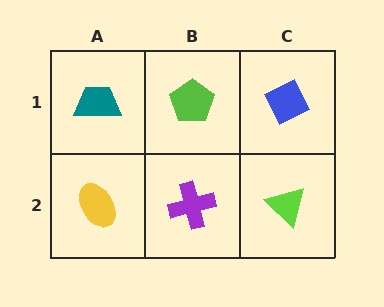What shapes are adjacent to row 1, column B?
A purple cross (row 2, column B), a teal trapezoid (row 1, column A), a blue diamond (row 1, column C).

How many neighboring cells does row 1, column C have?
2.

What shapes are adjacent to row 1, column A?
A yellow ellipse (row 2, column A), a lime pentagon (row 1, column B).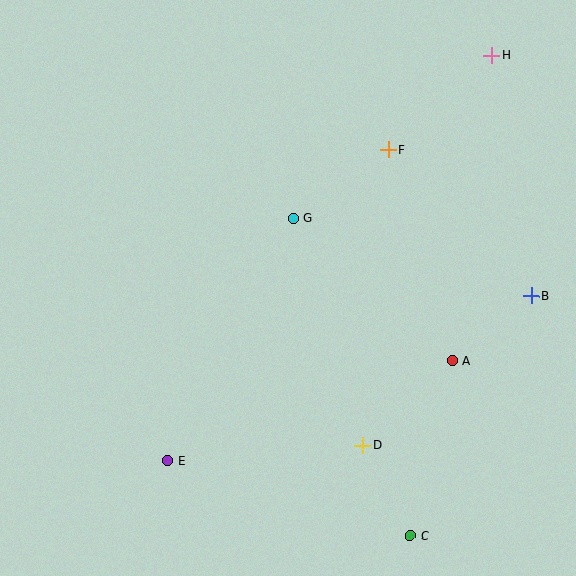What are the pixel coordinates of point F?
Point F is at (388, 150).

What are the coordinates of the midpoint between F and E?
The midpoint between F and E is at (278, 305).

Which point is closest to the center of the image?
Point G at (293, 218) is closest to the center.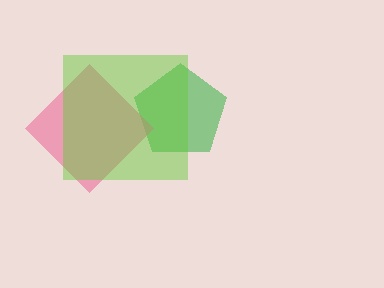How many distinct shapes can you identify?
There are 3 distinct shapes: a green pentagon, a pink diamond, a lime square.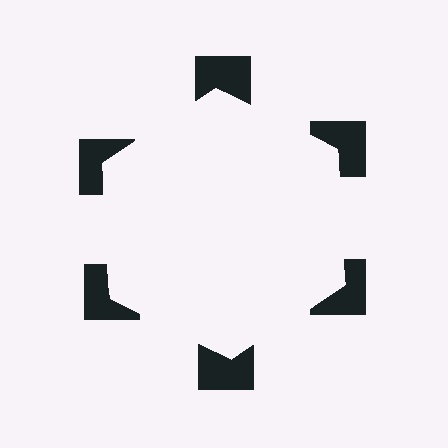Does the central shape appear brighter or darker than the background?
It typically appears slightly brighter than the background, even though no actual brightness change is drawn.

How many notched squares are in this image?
There are 6 — one at each vertex of the illusory hexagon.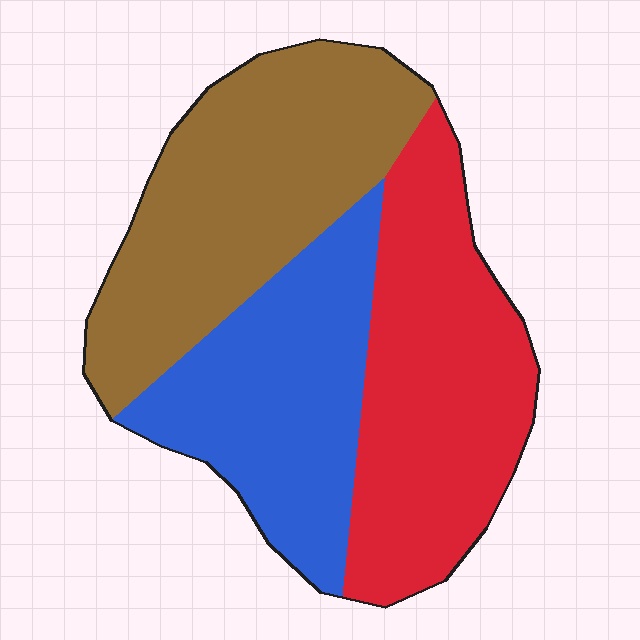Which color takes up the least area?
Blue, at roughly 30%.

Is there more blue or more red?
Red.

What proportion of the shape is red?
Red covers 35% of the shape.